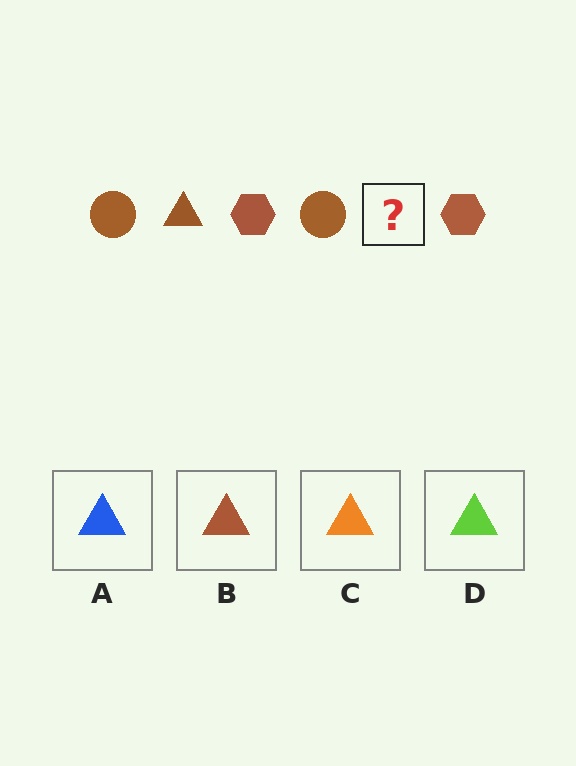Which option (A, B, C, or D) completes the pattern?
B.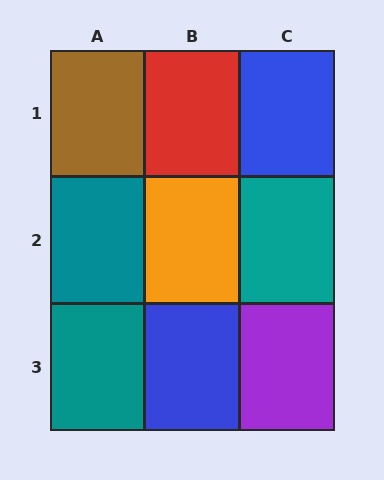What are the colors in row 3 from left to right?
Teal, blue, purple.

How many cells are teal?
3 cells are teal.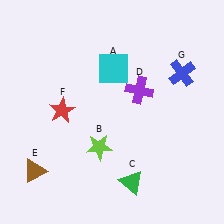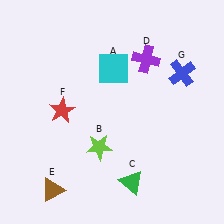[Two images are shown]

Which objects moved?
The objects that moved are: the purple cross (D), the brown triangle (E).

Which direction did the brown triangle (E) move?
The brown triangle (E) moved down.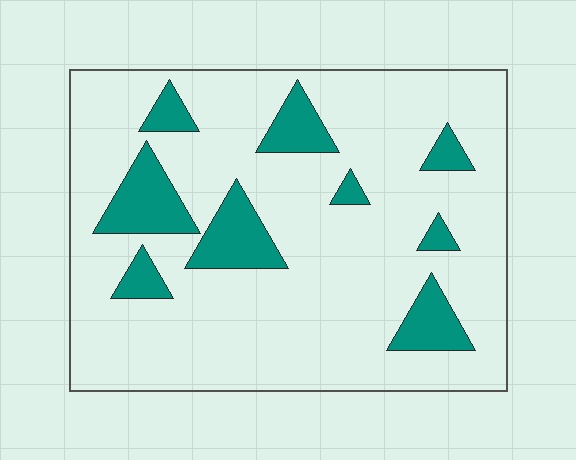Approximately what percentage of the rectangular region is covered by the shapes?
Approximately 15%.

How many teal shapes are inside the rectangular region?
9.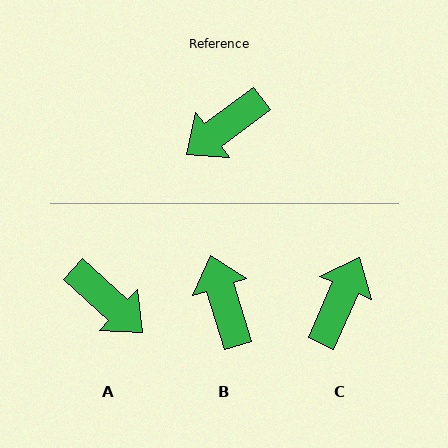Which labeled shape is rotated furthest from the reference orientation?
C, about 151 degrees away.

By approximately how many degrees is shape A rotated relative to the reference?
Approximately 101 degrees counter-clockwise.